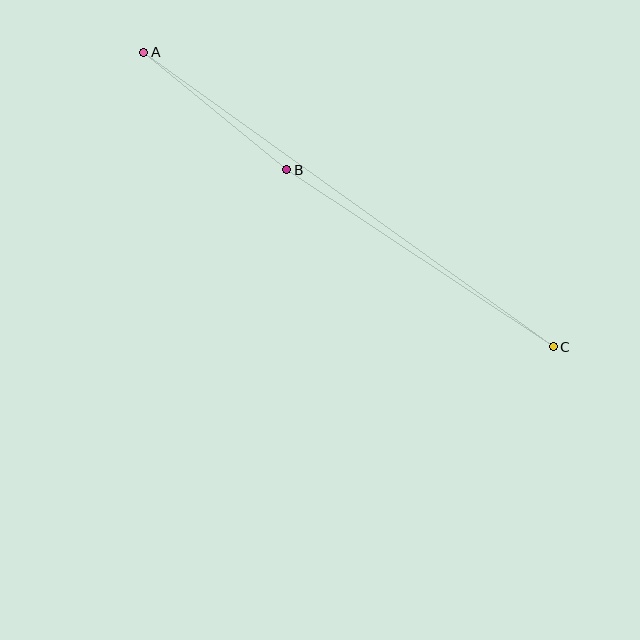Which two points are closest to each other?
Points A and B are closest to each other.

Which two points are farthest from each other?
Points A and C are farthest from each other.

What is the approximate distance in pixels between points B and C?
The distance between B and C is approximately 320 pixels.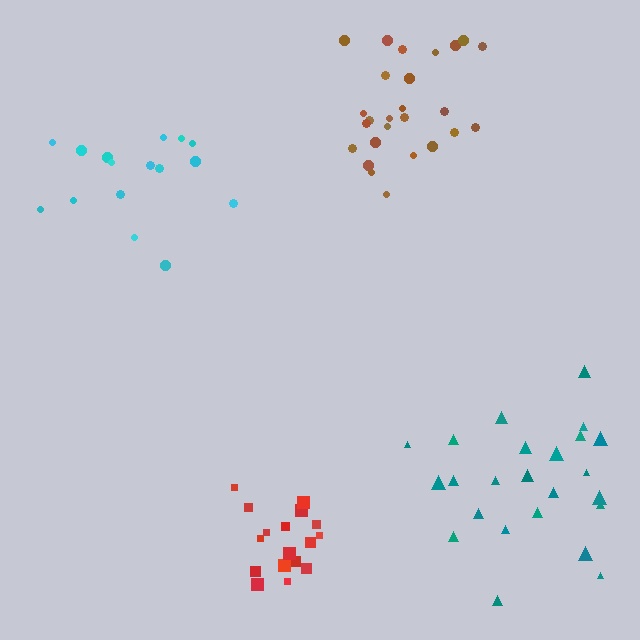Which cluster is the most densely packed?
Brown.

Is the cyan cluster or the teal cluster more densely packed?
Teal.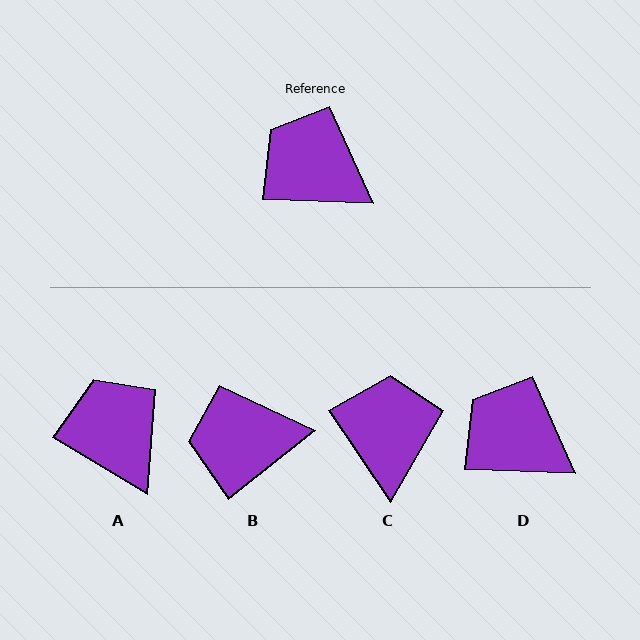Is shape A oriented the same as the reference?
No, it is off by about 29 degrees.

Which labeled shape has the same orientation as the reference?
D.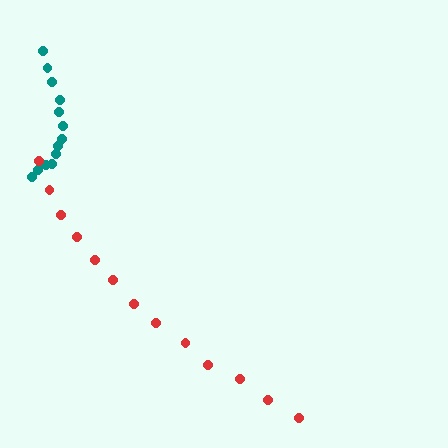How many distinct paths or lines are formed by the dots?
There are 2 distinct paths.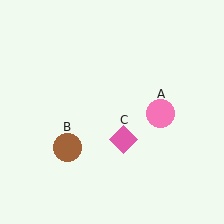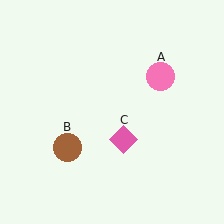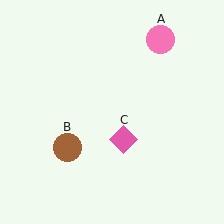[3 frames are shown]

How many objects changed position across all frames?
1 object changed position: pink circle (object A).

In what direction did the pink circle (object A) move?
The pink circle (object A) moved up.